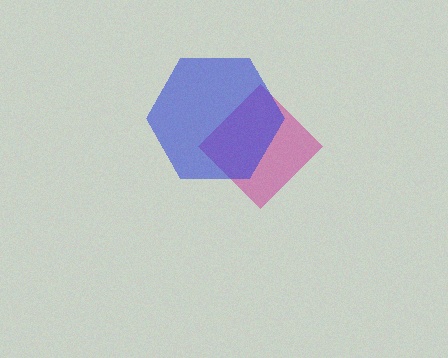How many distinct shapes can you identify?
There are 2 distinct shapes: a magenta diamond, a blue hexagon.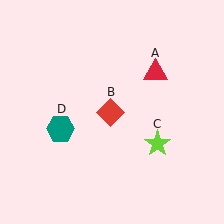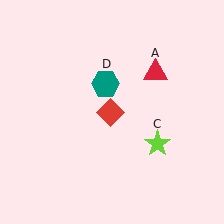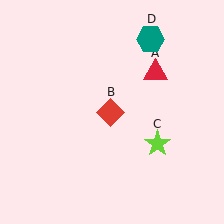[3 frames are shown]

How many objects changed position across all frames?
1 object changed position: teal hexagon (object D).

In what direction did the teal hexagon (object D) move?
The teal hexagon (object D) moved up and to the right.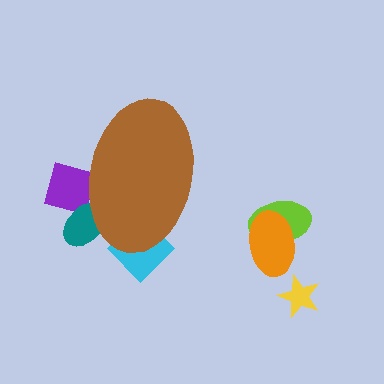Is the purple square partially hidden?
Yes, the purple square is partially hidden behind the brown ellipse.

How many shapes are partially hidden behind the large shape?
3 shapes are partially hidden.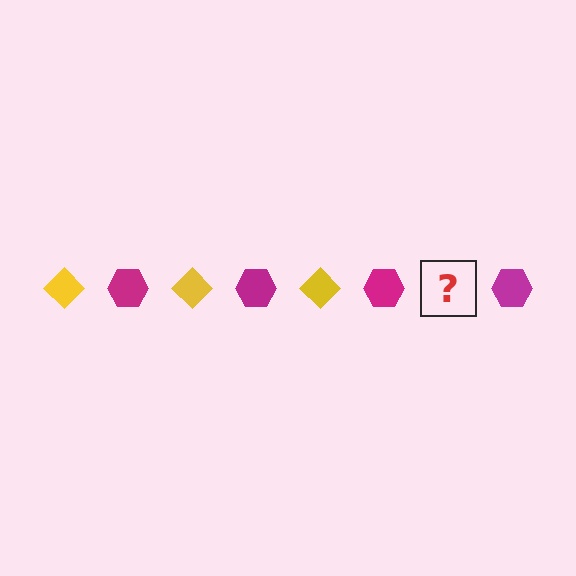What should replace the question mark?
The question mark should be replaced with a yellow diamond.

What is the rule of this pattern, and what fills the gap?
The rule is that the pattern alternates between yellow diamond and magenta hexagon. The gap should be filled with a yellow diamond.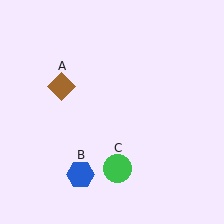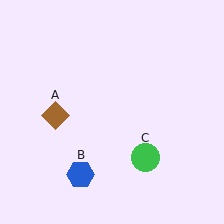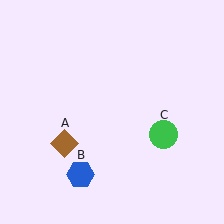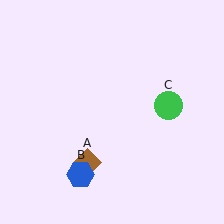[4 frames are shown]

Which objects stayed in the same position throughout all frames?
Blue hexagon (object B) remained stationary.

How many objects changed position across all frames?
2 objects changed position: brown diamond (object A), green circle (object C).